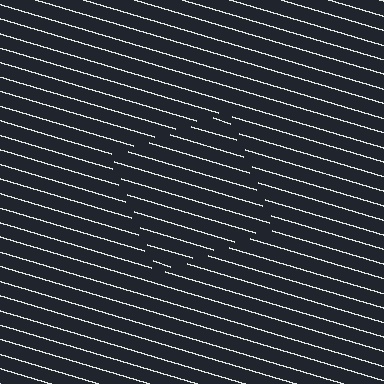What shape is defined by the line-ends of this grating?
An illusory square. The interior of the shape contains the same grating, shifted by half a period — the contour is defined by the phase discontinuity where line-ends from the inner and outer gratings abut.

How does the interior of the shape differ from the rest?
The interior of the shape contains the same grating, shifted by half a period — the contour is defined by the phase discontinuity where line-ends from the inner and outer gratings abut.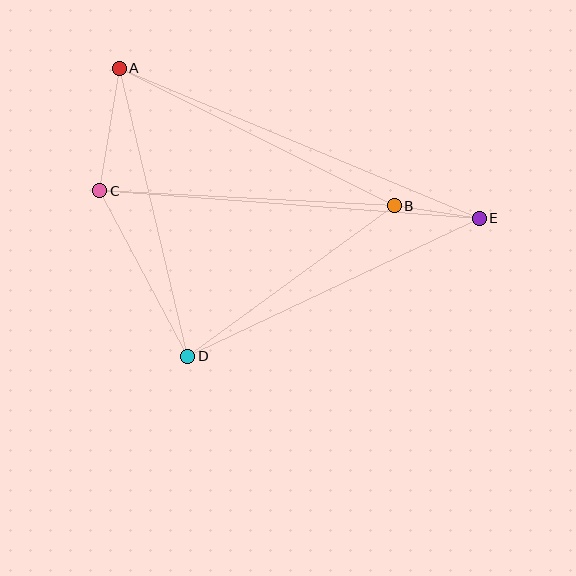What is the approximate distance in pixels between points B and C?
The distance between B and C is approximately 295 pixels.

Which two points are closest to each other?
Points B and E are closest to each other.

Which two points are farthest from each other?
Points A and E are farthest from each other.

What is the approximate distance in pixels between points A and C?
The distance between A and C is approximately 124 pixels.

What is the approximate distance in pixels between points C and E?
The distance between C and E is approximately 380 pixels.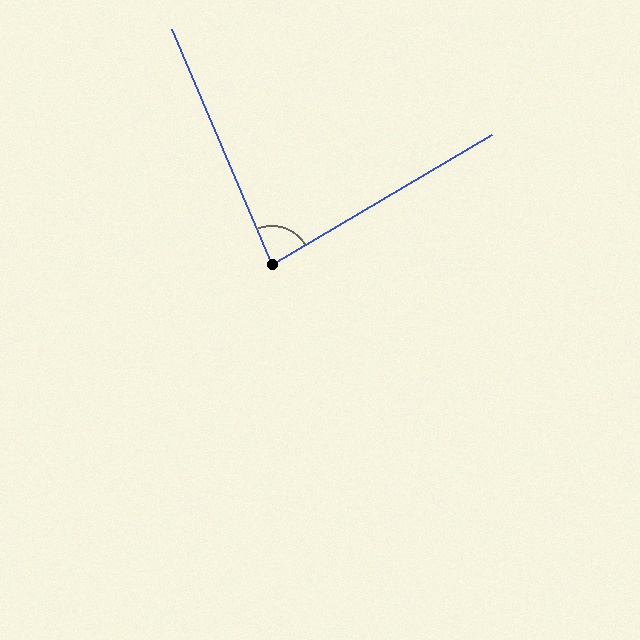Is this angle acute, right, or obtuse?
It is acute.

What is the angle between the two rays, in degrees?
Approximately 82 degrees.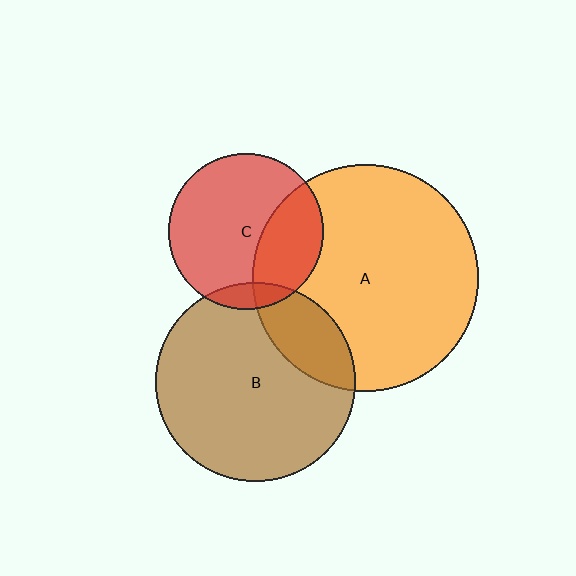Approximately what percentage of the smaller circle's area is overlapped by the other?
Approximately 10%.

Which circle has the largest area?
Circle A (orange).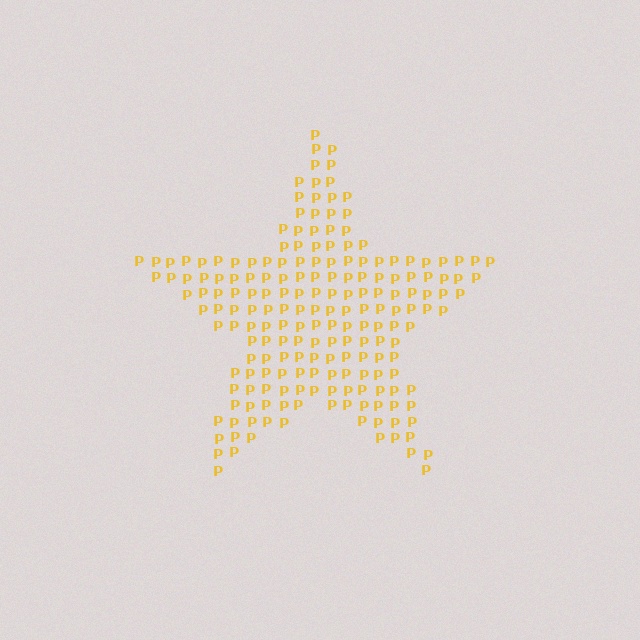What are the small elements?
The small elements are letter P's.